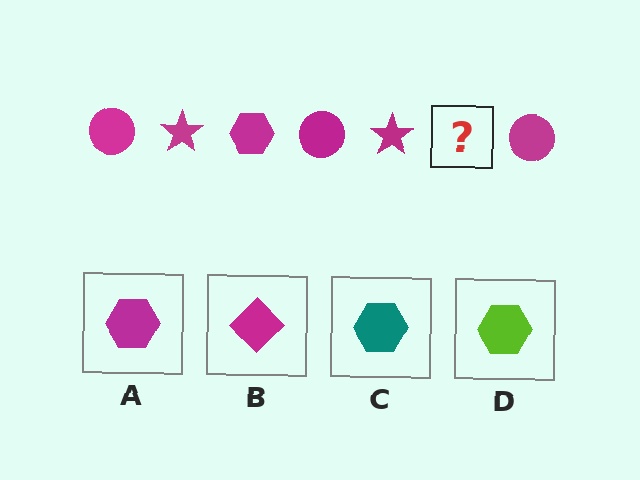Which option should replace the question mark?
Option A.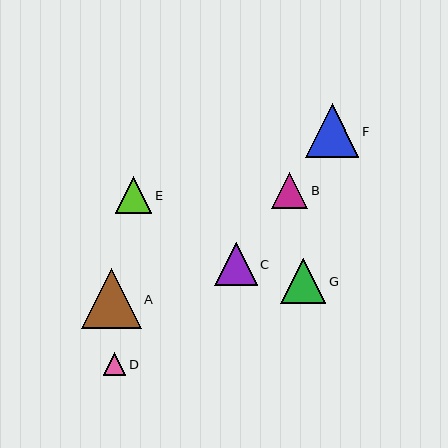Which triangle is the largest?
Triangle A is the largest with a size of approximately 60 pixels.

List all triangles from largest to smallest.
From largest to smallest: A, F, G, C, E, B, D.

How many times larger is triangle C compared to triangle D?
Triangle C is approximately 1.9 times the size of triangle D.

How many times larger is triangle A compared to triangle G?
Triangle A is approximately 1.3 times the size of triangle G.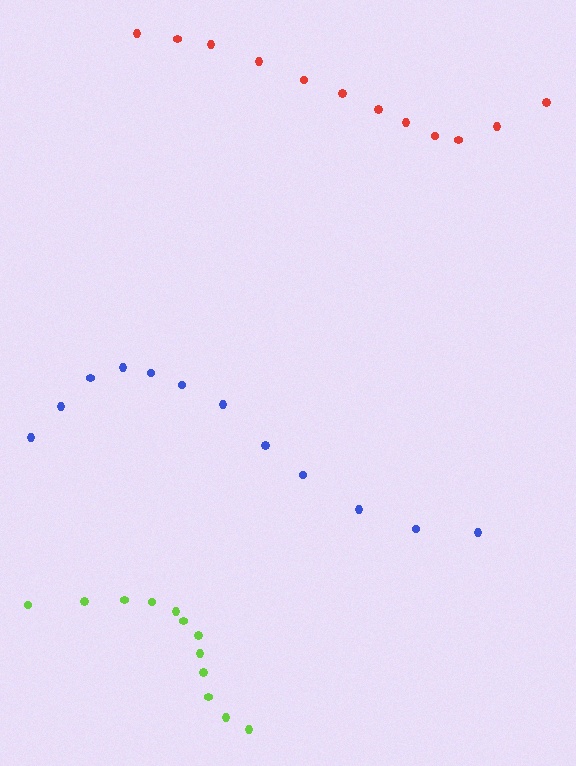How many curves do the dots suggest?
There are 3 distinct paths.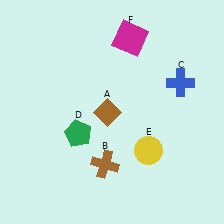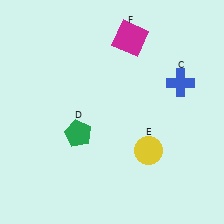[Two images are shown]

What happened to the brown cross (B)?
The brown cross (B) was removed in Image 2. It was in the bottom-left area of Image 1.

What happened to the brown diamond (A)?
The brown diamond (A) was removed in Image 2. It was in the bottom-left area of Image 1.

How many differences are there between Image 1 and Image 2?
There are 2 differences between the two images.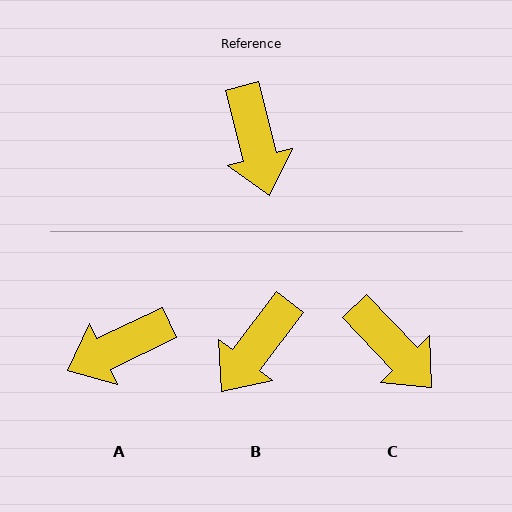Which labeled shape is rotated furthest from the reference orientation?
A, about 79 degrees away.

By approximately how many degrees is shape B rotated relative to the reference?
Approximately 52 degrees clockwise.